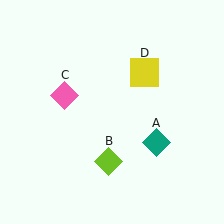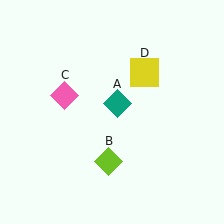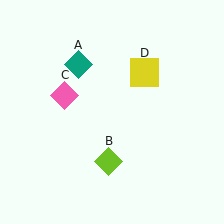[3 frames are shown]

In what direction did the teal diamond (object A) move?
The teal diamond (object A) moved up and to the left.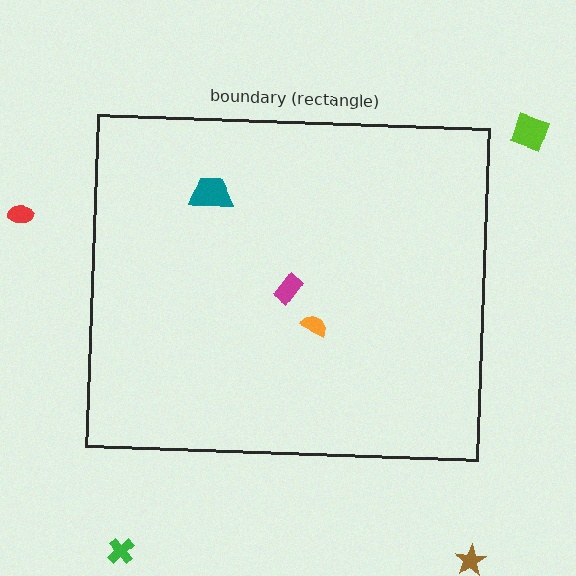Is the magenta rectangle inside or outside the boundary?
Inside.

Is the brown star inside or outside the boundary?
Outside.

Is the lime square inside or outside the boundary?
Outside.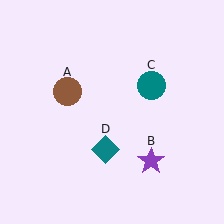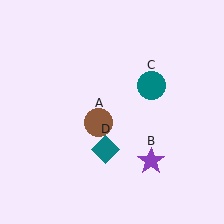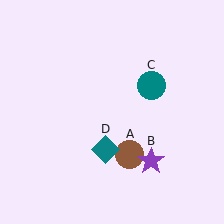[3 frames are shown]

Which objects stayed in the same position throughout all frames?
Purple star (object B) and teal circle (object C) and teal diamond (object D) remained stationary.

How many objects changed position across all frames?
1 object changed position: brown circle (object A).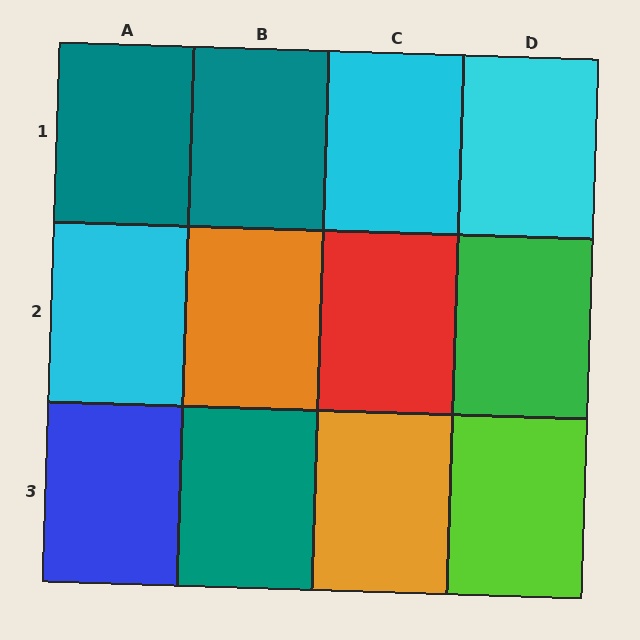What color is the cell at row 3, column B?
Teal.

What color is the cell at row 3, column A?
Blue.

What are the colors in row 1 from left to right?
Teal, teal, cyan, cyan.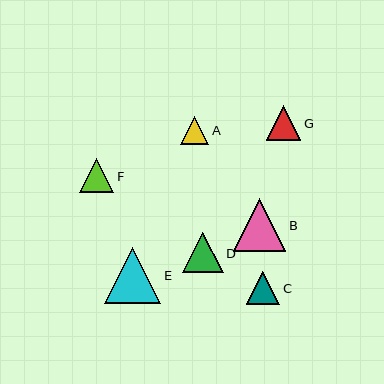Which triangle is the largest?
Triangle E is the largest with a size of approximately 56 pixels.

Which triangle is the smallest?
Triangle A is the smallest with a size of approximately 28 pixels.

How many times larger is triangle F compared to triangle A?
Triangle F is approximately 1.2 times the size of triangle A.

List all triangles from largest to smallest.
From largest to smallest: E, B, D, G, F, C, A.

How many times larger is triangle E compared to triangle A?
Triangle E is approximately 2.0 times the size of triangle A.